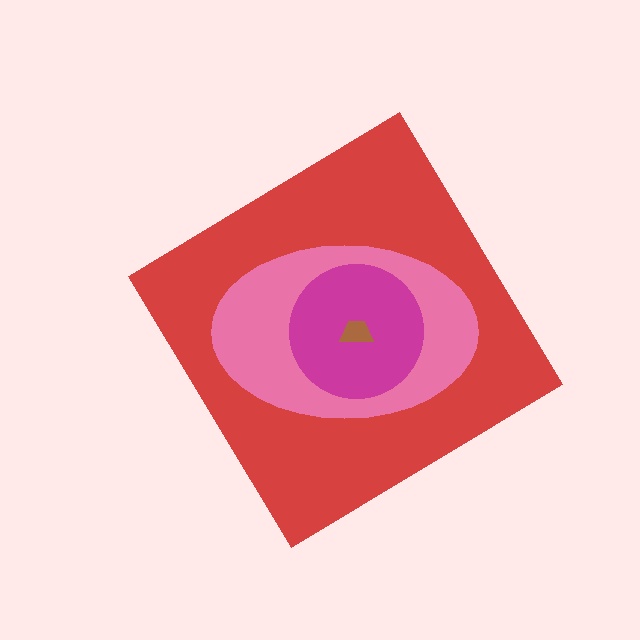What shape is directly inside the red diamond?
The pink ellipse.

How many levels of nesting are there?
4.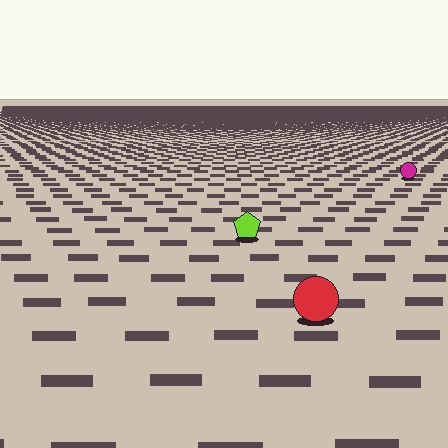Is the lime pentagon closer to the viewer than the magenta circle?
Yes. The lime pentagon is closer — you can tell from the texture gradient: the ground texture is coarser near it.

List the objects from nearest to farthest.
From nearest to farthest: the red circle, the lime pentagon, the magenta circle.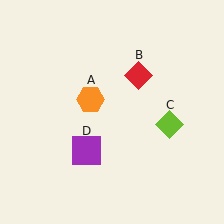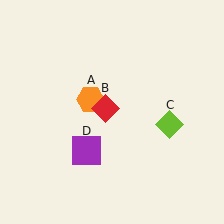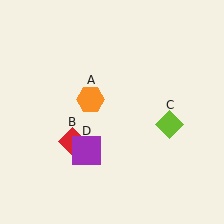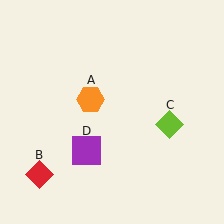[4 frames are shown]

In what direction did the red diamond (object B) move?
The red diamond (object B) moved down and to the left.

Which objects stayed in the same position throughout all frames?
Orange hexagon (object A) and lime diamond (object C) and purple square (object D) remained stationary.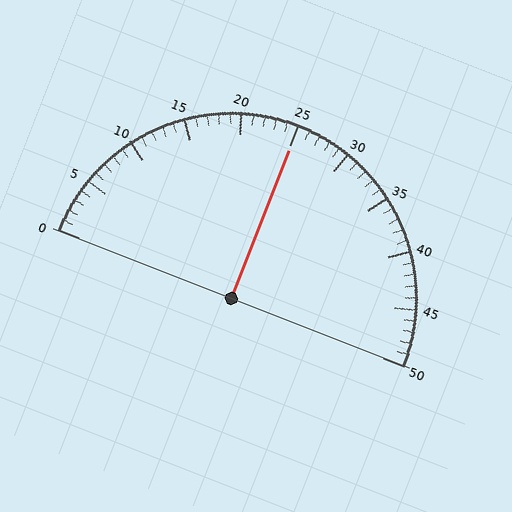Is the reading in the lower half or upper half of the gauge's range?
The reading is in the upper half of the range (0 to 50).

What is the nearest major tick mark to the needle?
The nearest major tick mark is 25.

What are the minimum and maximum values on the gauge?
The gauge ranges from 0 to 50.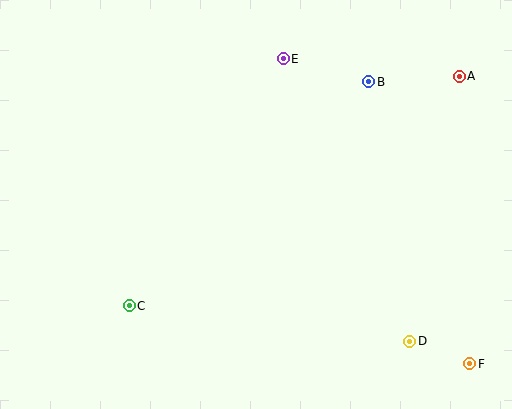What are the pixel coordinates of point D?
Point D is at (410, 341).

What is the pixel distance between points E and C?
The distance between E and C is 291 pixels.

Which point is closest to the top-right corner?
Point A is closest to the top-right corner.